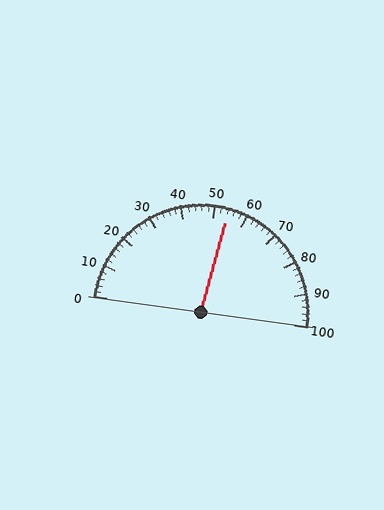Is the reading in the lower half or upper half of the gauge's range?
The reading is in the upper half of the range (0 to 100).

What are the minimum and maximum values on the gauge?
The gauge ranges from 0 to 100.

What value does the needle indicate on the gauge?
The needle indicates approximately 54.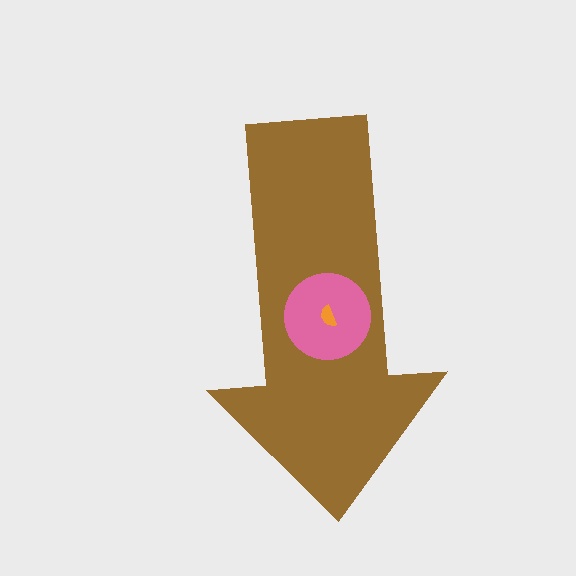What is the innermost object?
The orange semicircle.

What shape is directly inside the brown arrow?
The pink circle.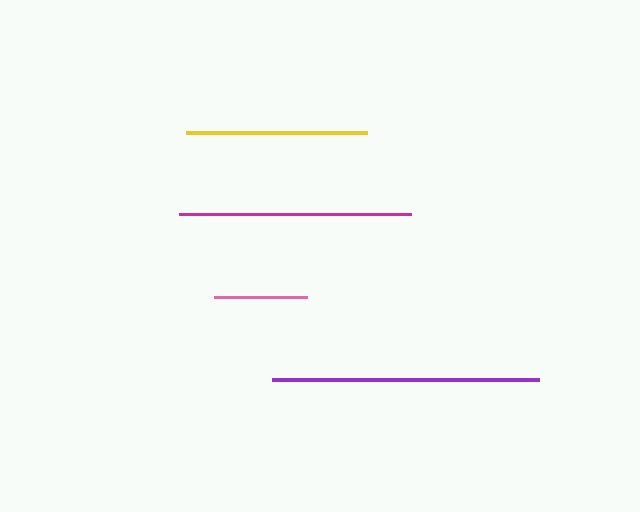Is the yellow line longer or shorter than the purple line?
The purple line is longer than the yellow line.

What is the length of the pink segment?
The pink segment is approximately 93 pixels long.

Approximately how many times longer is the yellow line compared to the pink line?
The yellow line is approximately 1.9 times the length of the pink line.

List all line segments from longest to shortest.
From longest to shortest: purple, magenta, yellow, pink.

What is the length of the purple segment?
The purple segment is approximately 266 pixels long.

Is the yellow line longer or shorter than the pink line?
The yellow line is longer than the pink line.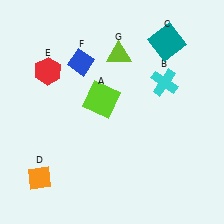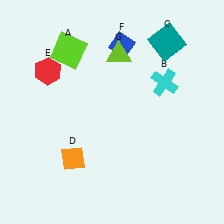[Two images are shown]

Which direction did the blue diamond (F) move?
The blue diamond (F) moved right.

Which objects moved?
The objects that moved are: the lime square (A), the orange diamond (D), the blue diamond (F).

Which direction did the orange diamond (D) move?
The orange diamond (D) moved right.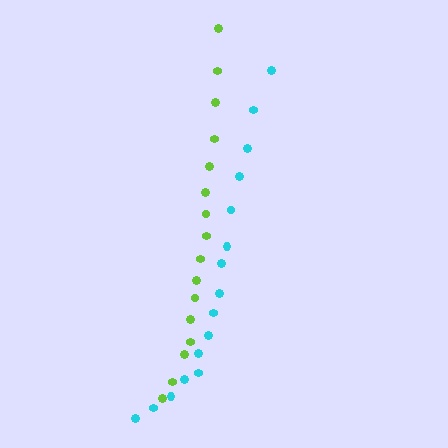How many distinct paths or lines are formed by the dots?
There are 2 distinct paths.